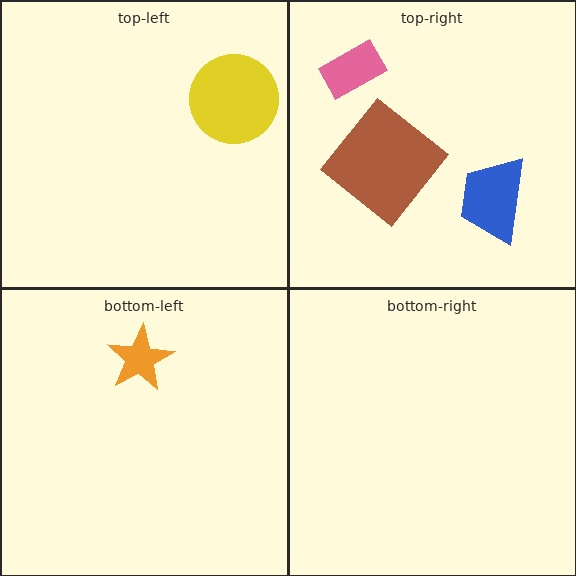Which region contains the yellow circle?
The top-left region.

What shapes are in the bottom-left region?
The orange star.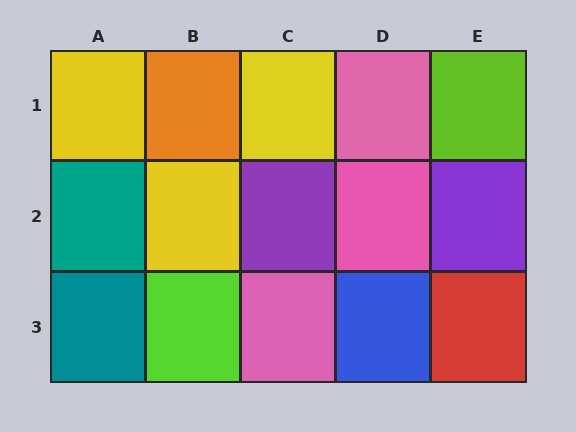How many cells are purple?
2 cells are purple.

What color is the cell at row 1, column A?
Yellow.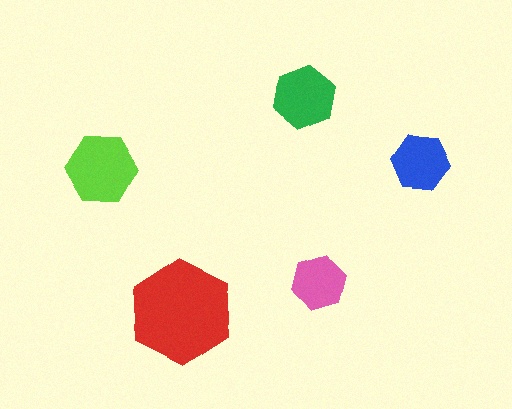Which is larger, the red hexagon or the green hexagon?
The red one.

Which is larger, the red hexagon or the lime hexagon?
The red one.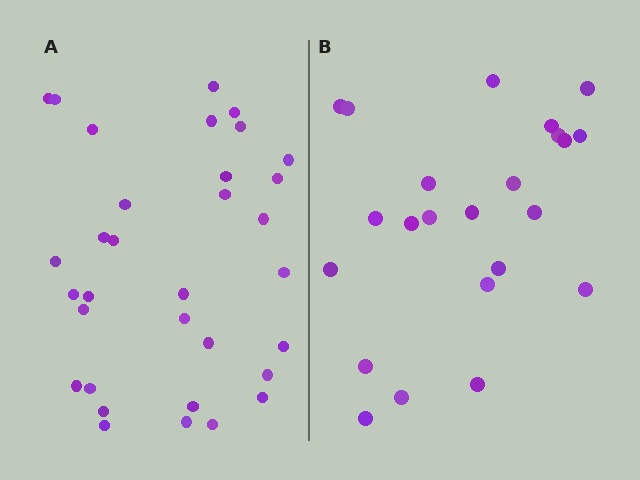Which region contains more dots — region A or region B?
Region A (the left region) has more dots.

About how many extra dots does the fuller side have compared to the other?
Region A has roughly 10 or so more dots than region B.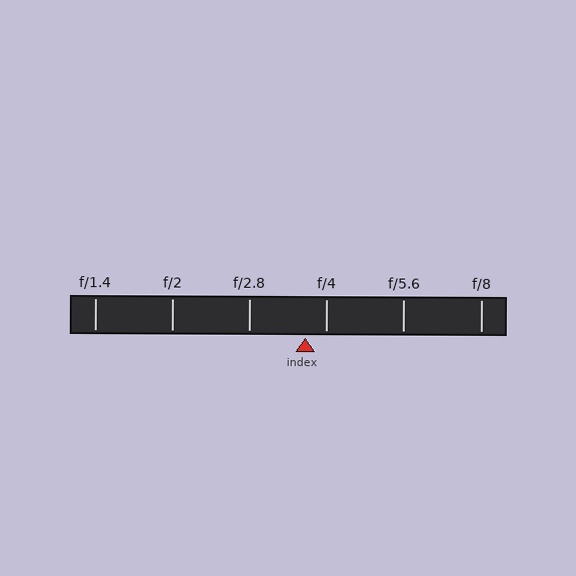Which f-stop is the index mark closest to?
The index mark is closest to f/4.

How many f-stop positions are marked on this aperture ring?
There are 6 f-stop positions marked.